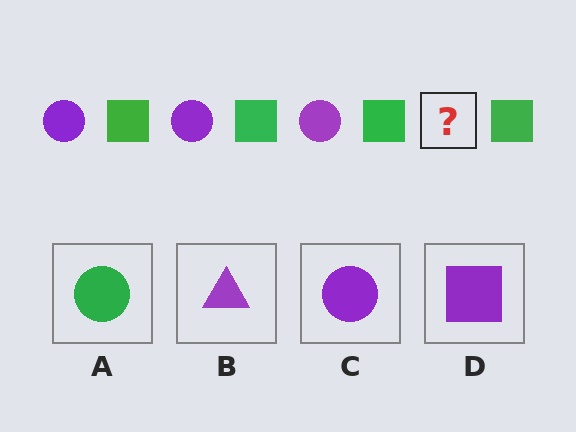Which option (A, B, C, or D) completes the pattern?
C.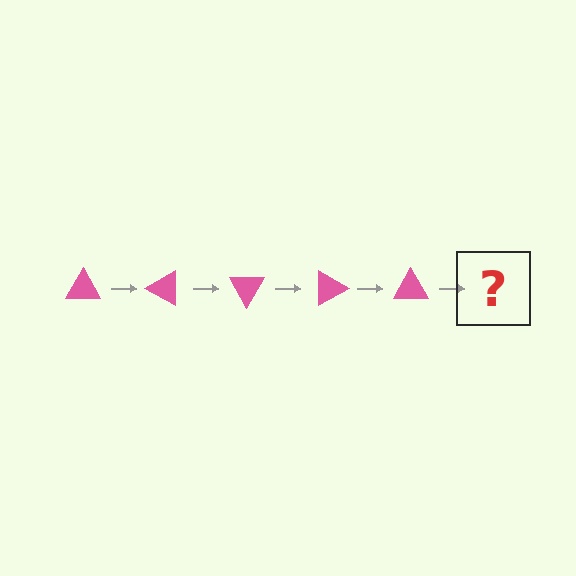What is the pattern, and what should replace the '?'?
The pattern is that the triangle rotates 30 degrees each step. The '?' should be a pink triangle rotated 150 degrees.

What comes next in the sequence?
The next element should be a pink triangle rotated 150 degrees.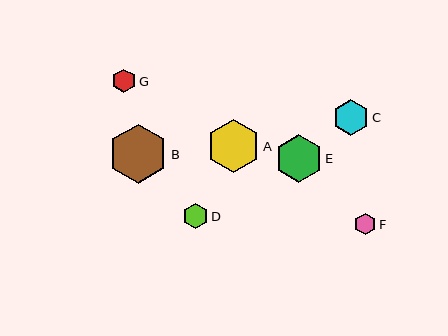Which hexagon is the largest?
Hexagon B is the largest with a size of approximately 59 pixels.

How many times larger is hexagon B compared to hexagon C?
Hexagon B is approximately 1.6 times the size of hexagon C.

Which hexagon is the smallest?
Hexagon F is the smallest with a size of approximately 21 pixels.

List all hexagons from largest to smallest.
From largest to smallest: B, A, E, C, D, G, F.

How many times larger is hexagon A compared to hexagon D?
Hexagon A is approximately 2.1 times the size of hexagon D.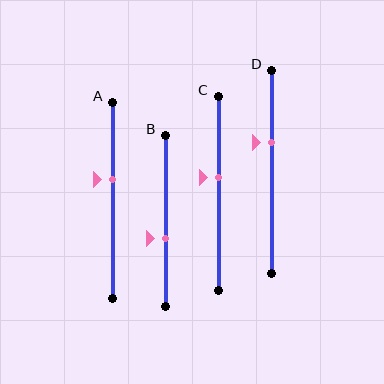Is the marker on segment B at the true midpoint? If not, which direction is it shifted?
No, the marker on segment B is shifted downward by about 10% of the segment length.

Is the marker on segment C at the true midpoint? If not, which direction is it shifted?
No, the marker on segment C is shifted upward by about 8% of the segment length.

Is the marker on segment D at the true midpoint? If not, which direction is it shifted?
No, the marker on segment D is shifted upward by about 15% of the segment length.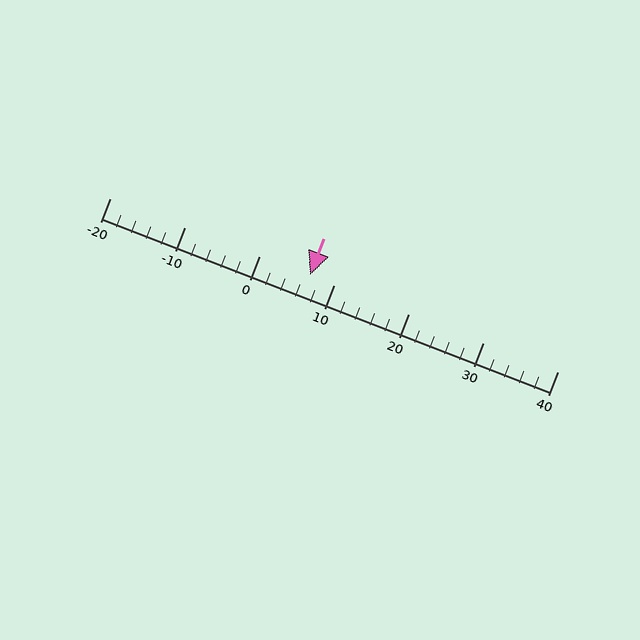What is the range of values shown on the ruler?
The ruler shows values from -20 to 40.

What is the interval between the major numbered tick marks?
The major tick marks are spaced 10 units apart.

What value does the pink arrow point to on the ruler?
The pink arrow points to approximately 7.